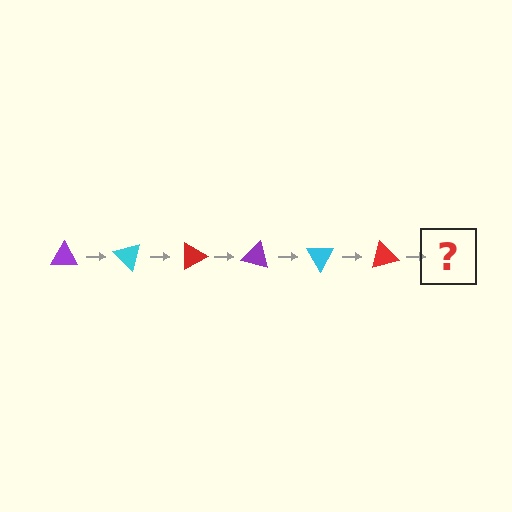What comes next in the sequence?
The next element should be a purple triangle, rotated 270 degrees from the start.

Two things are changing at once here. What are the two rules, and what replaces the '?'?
The two rules are that it rotates 45 degrees each step and the color cycles through purple, cyan, and red. The '?' should be a purple triangle, rotated 270 degrees from the start.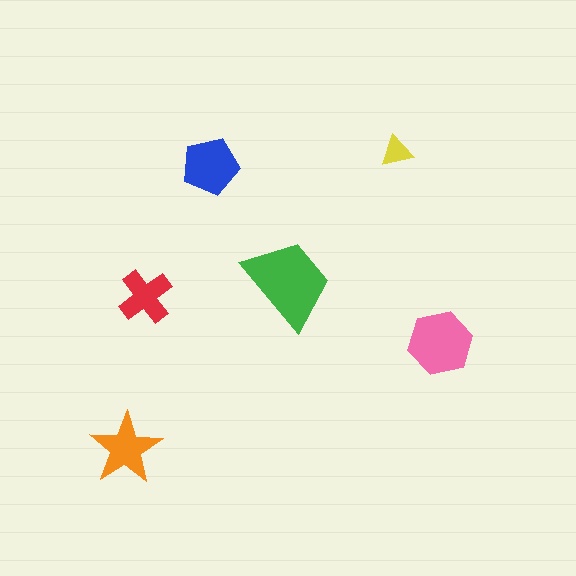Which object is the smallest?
The yellow triangle.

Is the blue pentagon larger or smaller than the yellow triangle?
Larger.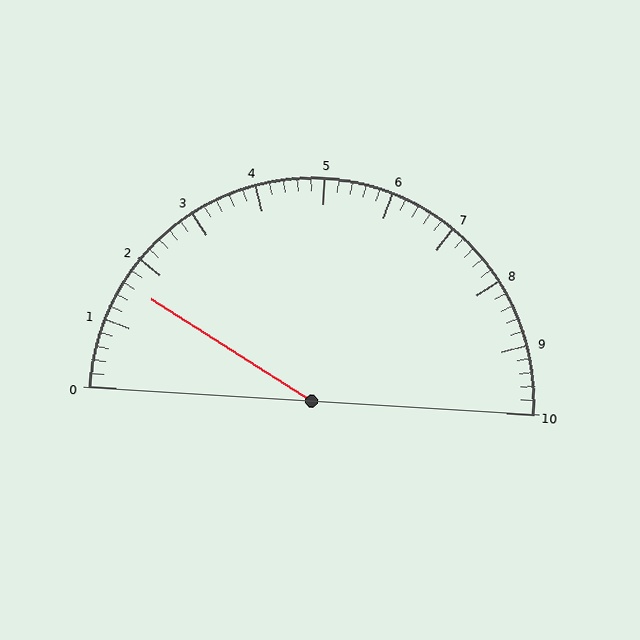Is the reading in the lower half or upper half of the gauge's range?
The reading is in the lower half of the range (0 to 10).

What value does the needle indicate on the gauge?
The needle indicates approximately 1.6.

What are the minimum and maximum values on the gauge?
The gauge ranges from 0 to 10.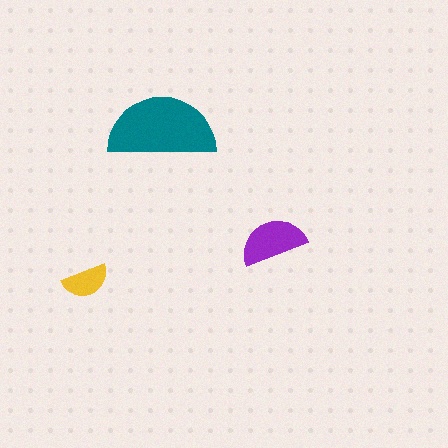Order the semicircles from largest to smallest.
the teal one, the purple one, the yellow one.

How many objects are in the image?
There are 3 objects in the image.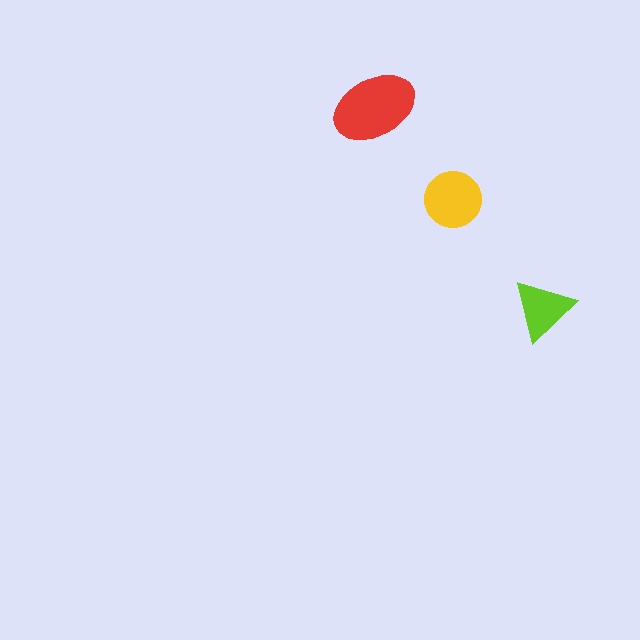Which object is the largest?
The red ellipse.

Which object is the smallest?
The lime triangle.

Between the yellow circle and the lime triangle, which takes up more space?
The yellow circle.